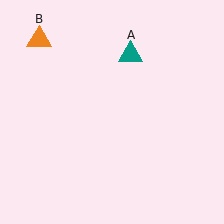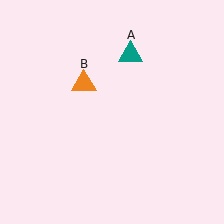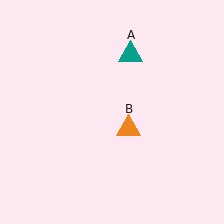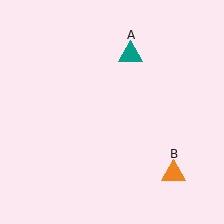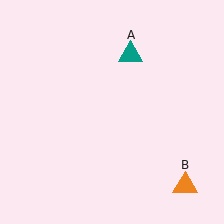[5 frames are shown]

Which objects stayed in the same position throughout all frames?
Teal triangle (object A) remained stationary.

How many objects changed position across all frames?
1 object changed position: orange triangle (object B).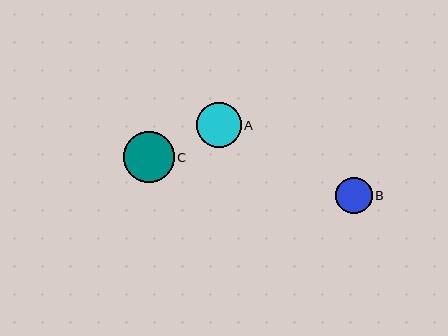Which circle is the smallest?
Circle B is the smallest with a size of approximately 37 pixels.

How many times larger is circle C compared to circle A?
Circle C is approximately 1.1 times the size of circle A.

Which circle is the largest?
Circle C is the largest with a size of approximately 51 pixels.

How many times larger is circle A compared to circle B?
Circle A is approximately 1.2 times the size of circle B.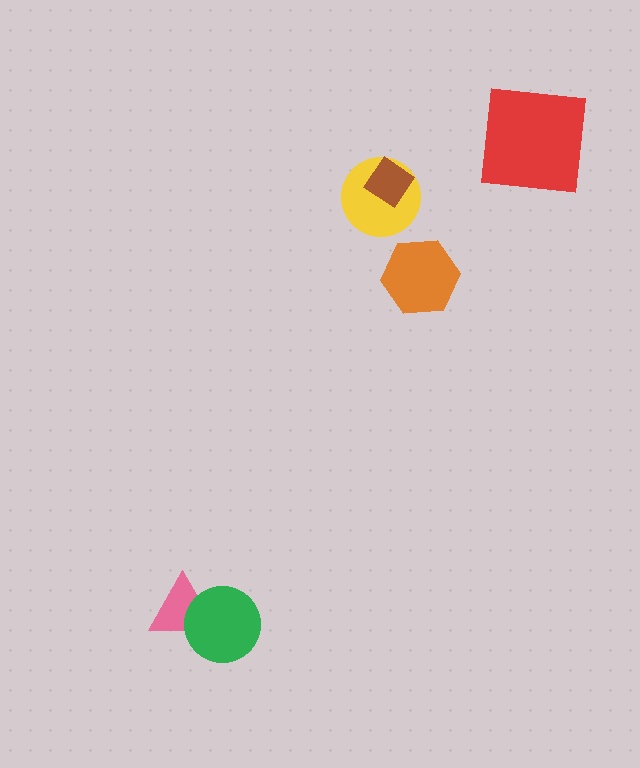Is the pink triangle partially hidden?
Yes, it is partially covered by another shape.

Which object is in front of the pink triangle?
The green circle is in front of the pink triangle.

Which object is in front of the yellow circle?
The brown diamond is in front of the yellow circle.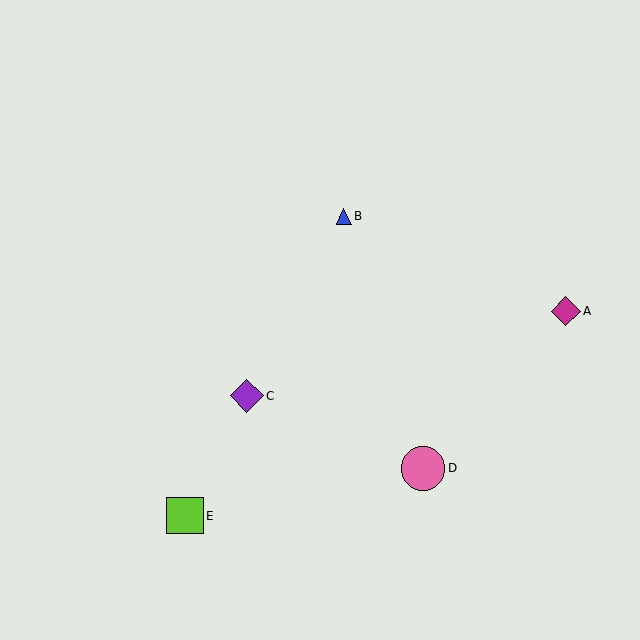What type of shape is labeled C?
Shape C is a purple diamond.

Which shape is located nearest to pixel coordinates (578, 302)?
The magenta diamond (labeled A) at (566, 311) is nearest to that location.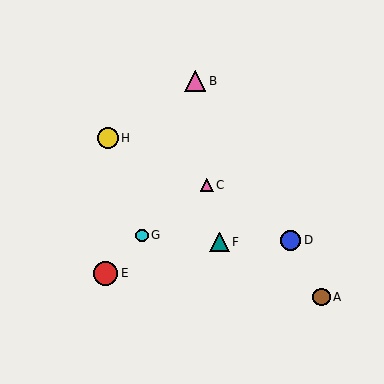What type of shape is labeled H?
Shape H is a yellow circle.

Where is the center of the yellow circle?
The center of the yellow circle is at (108, 138).